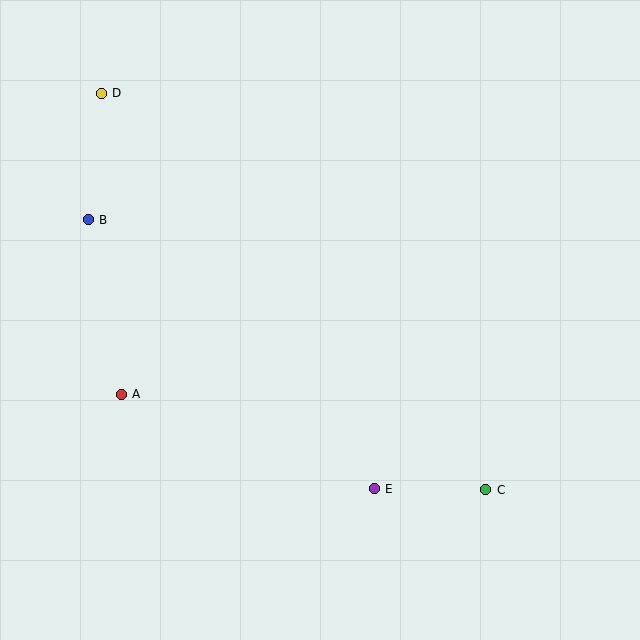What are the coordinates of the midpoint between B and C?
The midpoint between B and C is at (287, 355).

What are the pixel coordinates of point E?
Point E is at (374, 489).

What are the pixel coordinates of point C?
Point C is at (485, 490).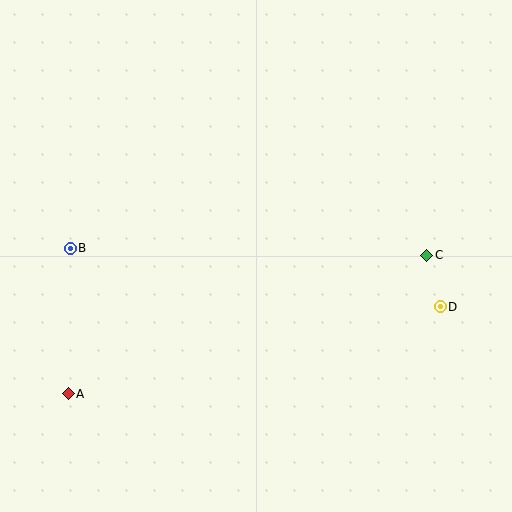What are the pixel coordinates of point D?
Point D is at (440, 307).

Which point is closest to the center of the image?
Point C at (427, 255) is closest to the center.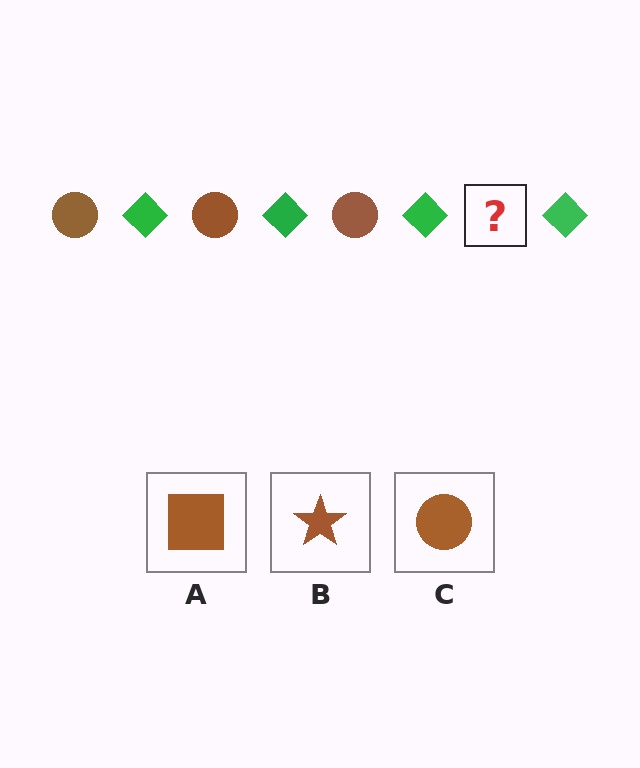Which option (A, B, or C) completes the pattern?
C.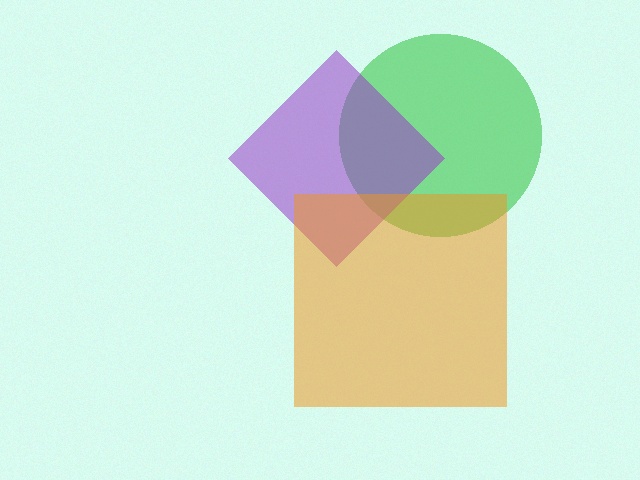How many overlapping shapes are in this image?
There are 3 overlapping shapes in the image.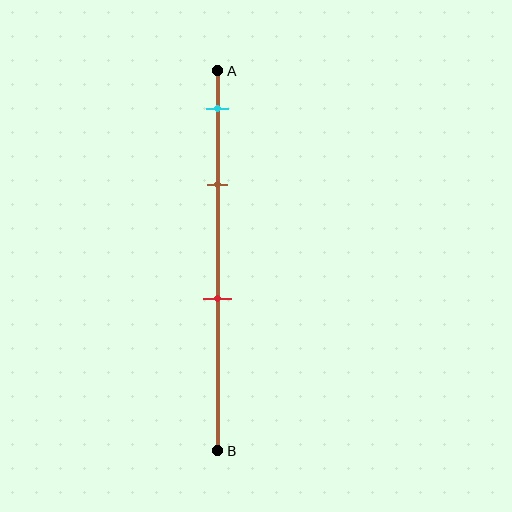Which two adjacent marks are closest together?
The cyan and brown marks are the closest adjacent pair.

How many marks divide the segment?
There are 3 marks dividing the segment.